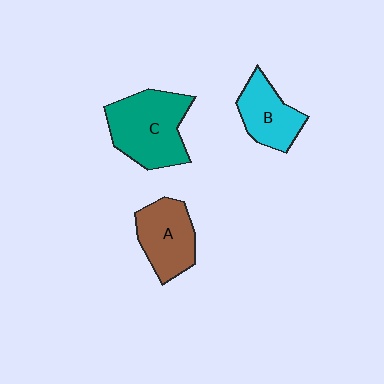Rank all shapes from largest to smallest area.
From largest to smallest: C (teal), A (brown), B (cyan).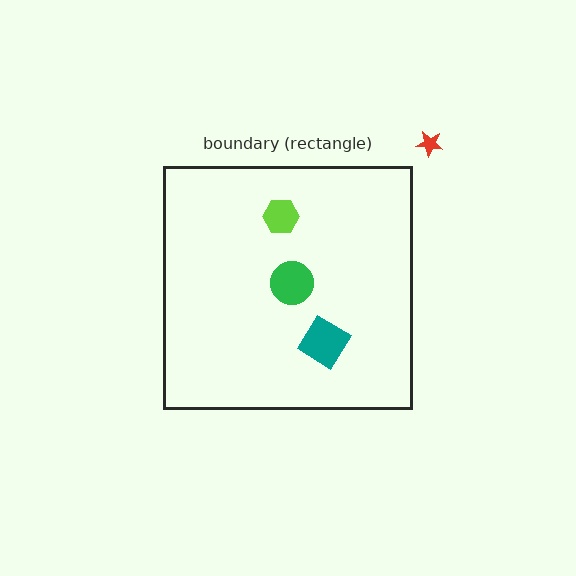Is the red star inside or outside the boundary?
Outside.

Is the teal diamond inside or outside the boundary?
Inside.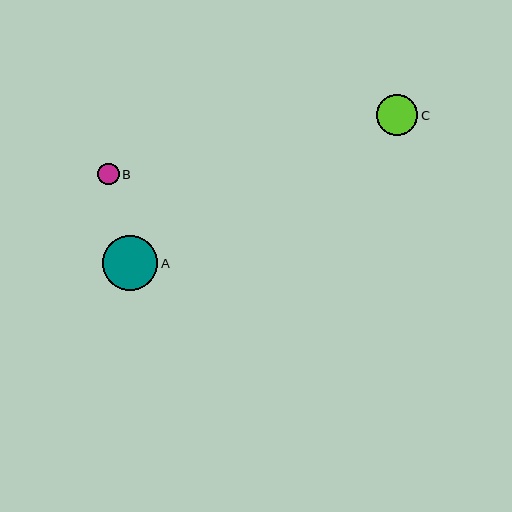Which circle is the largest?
Circle A is the largest with a size of approximately 55 pixels.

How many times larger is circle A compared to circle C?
Circle A is approximately 1.4 times the size of circle C.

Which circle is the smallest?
Circle B is the smallest with a size of approximately 21 pixels.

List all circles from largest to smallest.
From largest to smallest: A, C, B.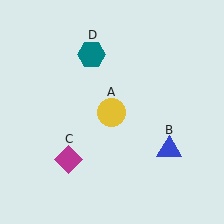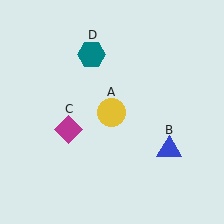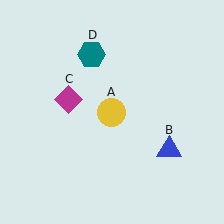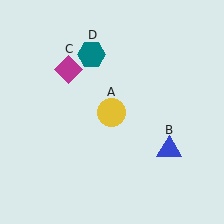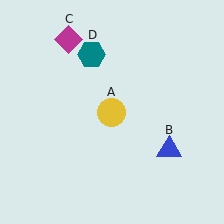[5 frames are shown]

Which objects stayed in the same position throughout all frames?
Yellow circle (object A) and blue triangle (object B) and teal hexagon (object D) remained stationary.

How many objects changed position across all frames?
1 object changed position: magenta diamond (object C).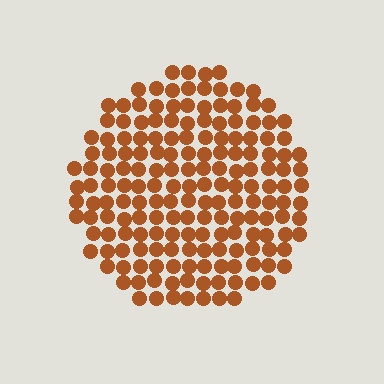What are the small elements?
The small elements are circles.